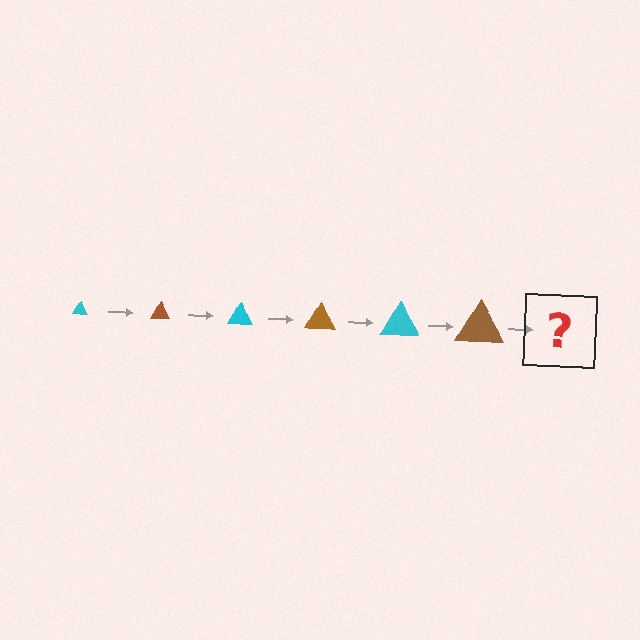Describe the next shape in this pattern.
It should be a cyan triangle, larger than the previous one.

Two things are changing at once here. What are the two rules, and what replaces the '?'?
The two rules are that the triangle grows larger each step and the color cycles through cyan and brown. The '?' should be a cyan triangle, larger than the previous one.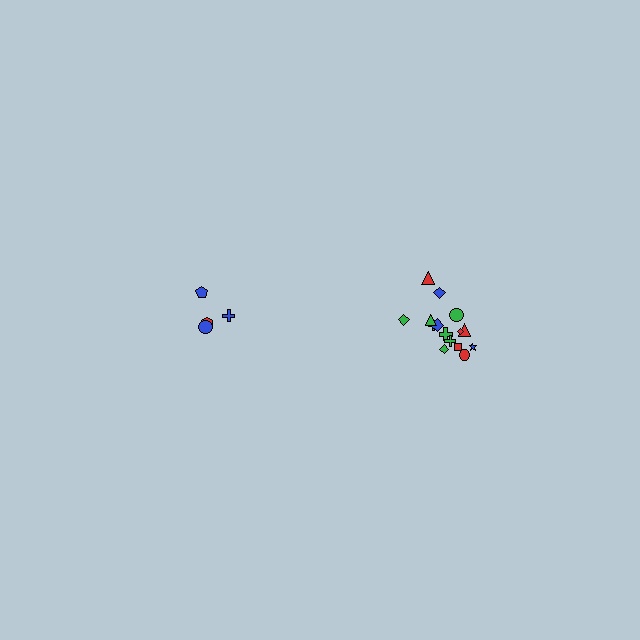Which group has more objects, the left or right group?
The right group.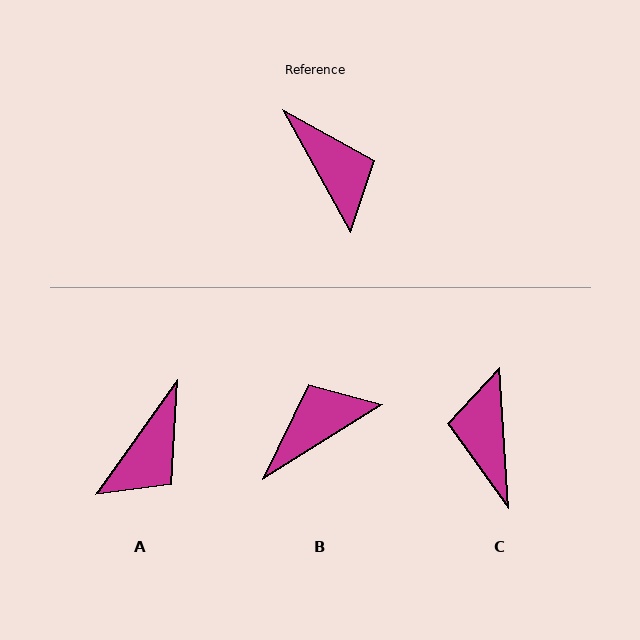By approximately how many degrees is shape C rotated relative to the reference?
Approximately 155 degrees counter-clockwise.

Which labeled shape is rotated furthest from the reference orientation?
C, about 155 degrees away.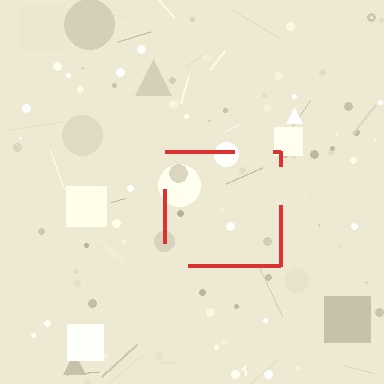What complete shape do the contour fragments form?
The contour fragments form a square.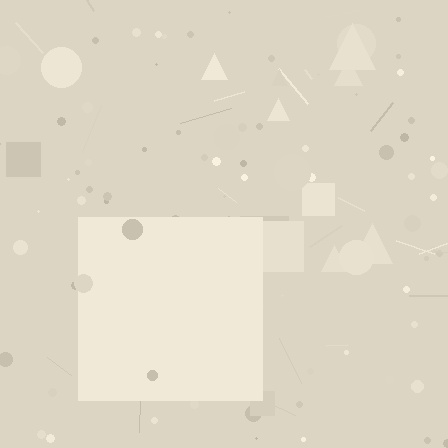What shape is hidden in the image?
A square is hidden in the image.